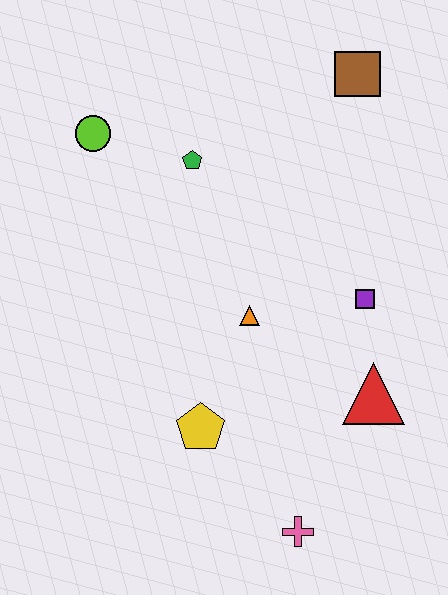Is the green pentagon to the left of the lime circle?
No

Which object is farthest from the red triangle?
The lime circle is farthest from the red triangle.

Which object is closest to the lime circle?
The green pentagon is closest to the lime circle.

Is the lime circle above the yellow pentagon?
Yes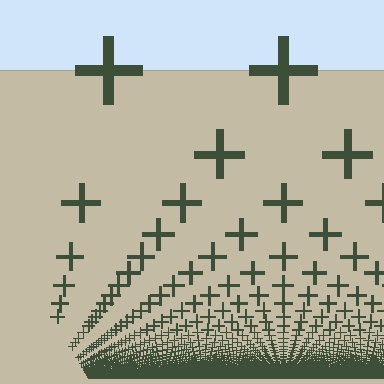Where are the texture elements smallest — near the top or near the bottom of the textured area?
Near the bottom.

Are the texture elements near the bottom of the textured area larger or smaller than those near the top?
Smaller. The gradient is inverted — elements near the bottom are smaller and denser.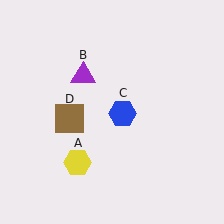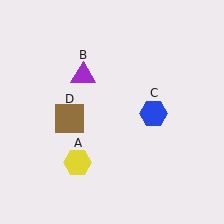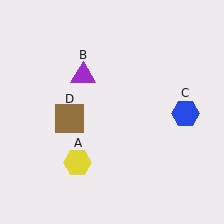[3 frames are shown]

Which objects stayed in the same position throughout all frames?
Yellow hexagon (object A) and purple triangle (object B) and brown square (object D) remained stationary.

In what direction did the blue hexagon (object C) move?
The blue hexagon (object C) moved right.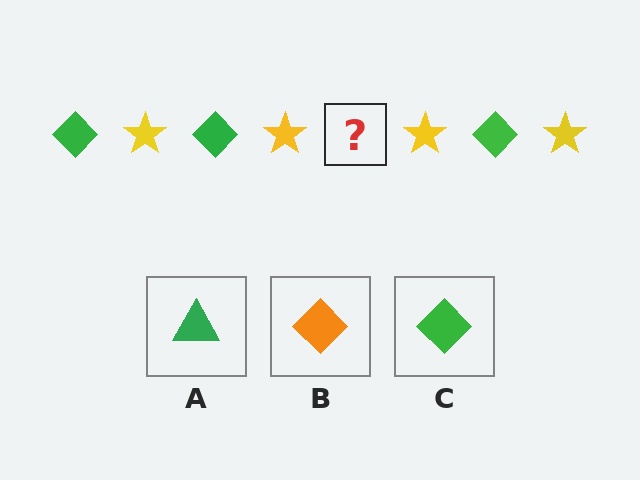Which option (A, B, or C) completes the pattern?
C.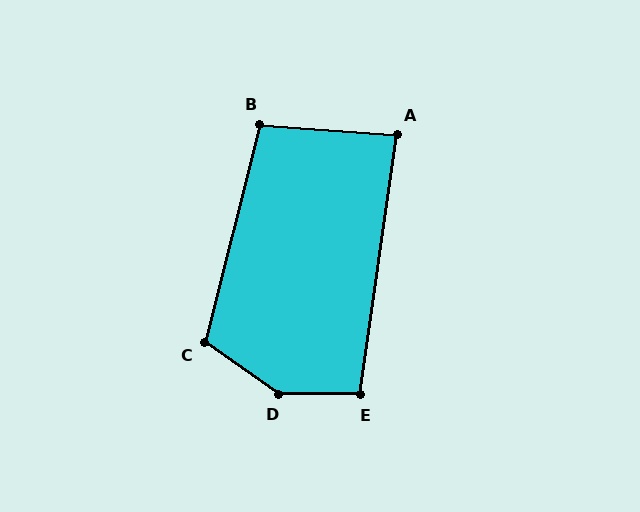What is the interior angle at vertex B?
Approximately 100 degrees (obtuse).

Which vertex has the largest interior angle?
D, at approximately 145 degrees.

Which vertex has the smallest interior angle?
A, at approximately 86 degrees.